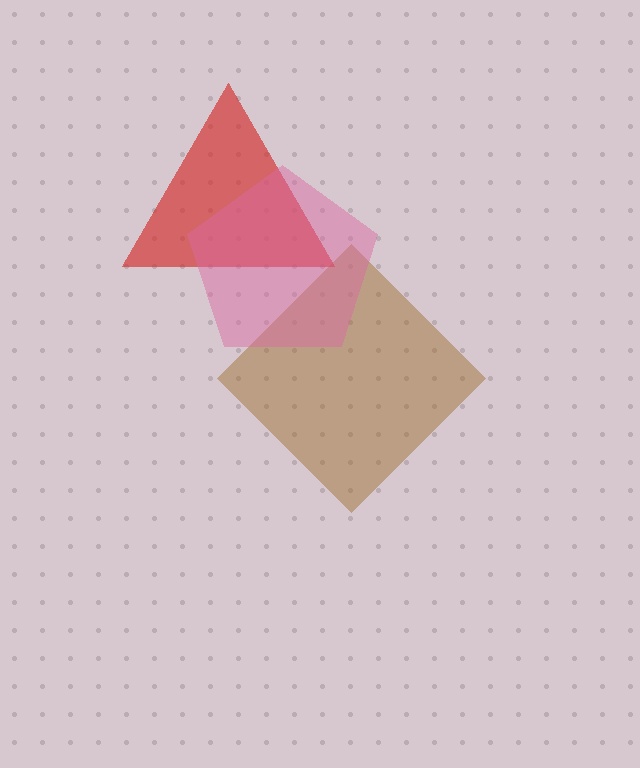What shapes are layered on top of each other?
The layered shapes are: a brown diamond, a red triangle, a pink pentagon.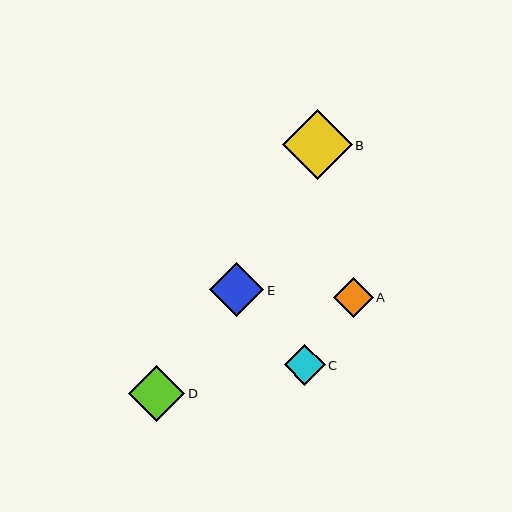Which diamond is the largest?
Diamond B is the largest with a size of approximately 70 pixels.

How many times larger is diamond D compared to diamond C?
Diamond D is approximately 1.4 times the size of diamond C.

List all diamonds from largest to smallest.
From largest to smallest: B, D, E, C, A.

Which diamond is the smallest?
Diamond A is the smallest with a size of approximately 40 pixels.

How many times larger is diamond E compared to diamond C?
Diamond E is approximately 1.3 times the size of diamond C.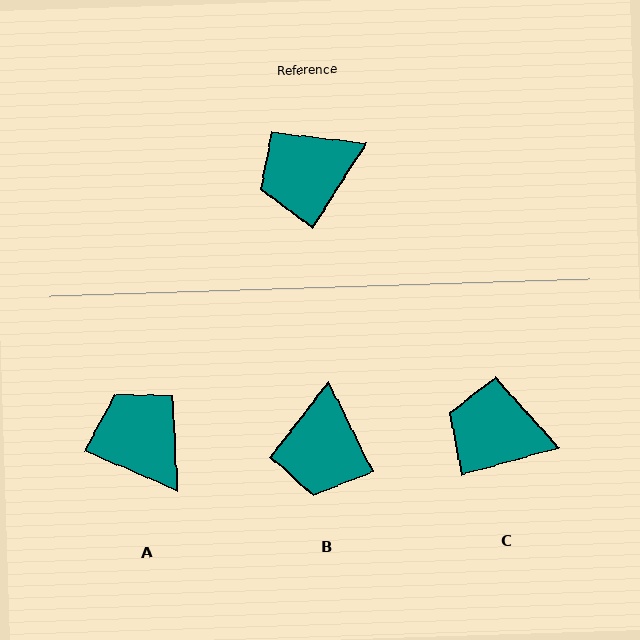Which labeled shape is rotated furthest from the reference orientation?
A, about 80 degrees away.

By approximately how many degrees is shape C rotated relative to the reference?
Approximately 42 degrees clockwise.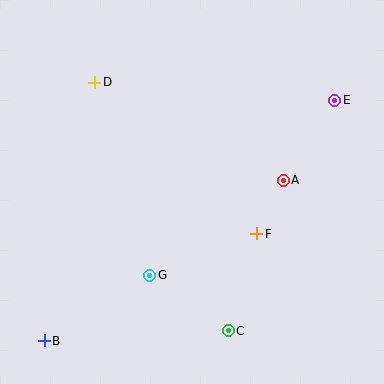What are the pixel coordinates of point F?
Point F is at (256, 234).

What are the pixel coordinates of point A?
Point A is at (283, 180).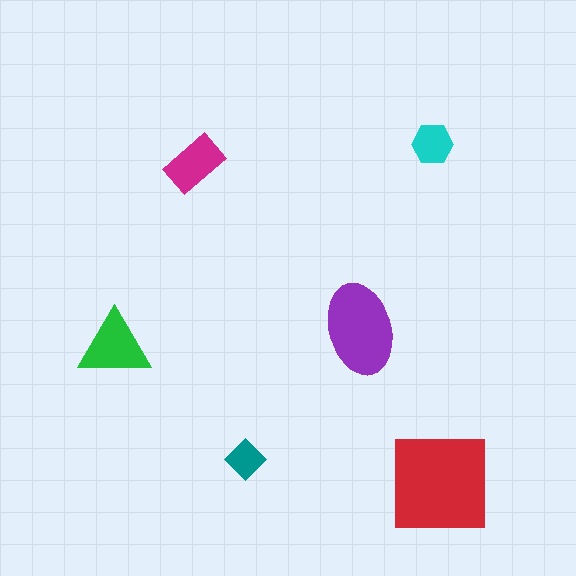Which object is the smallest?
The teal diamond.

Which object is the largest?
The red square.